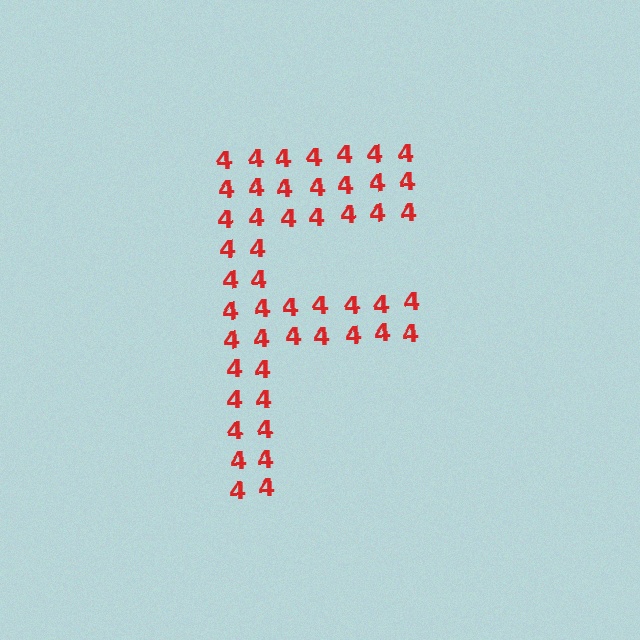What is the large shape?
The large shape is the letter F.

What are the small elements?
The small elements are digit 4's.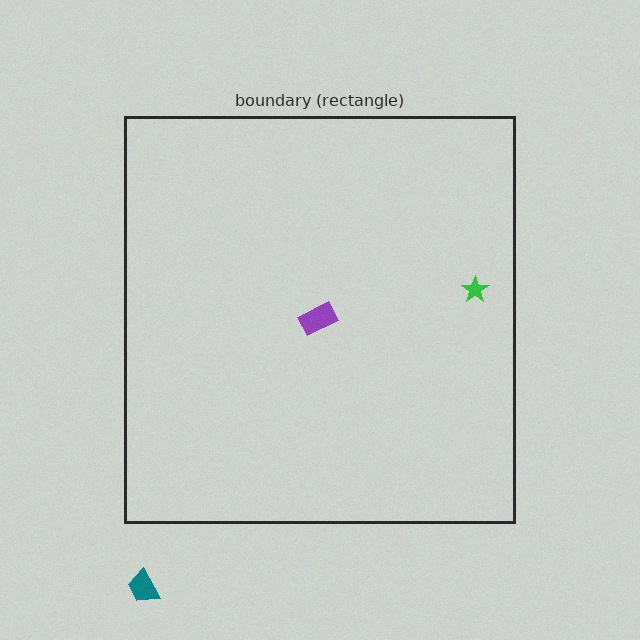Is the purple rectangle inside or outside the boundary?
Inside.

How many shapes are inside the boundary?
2 inside, 1 outside.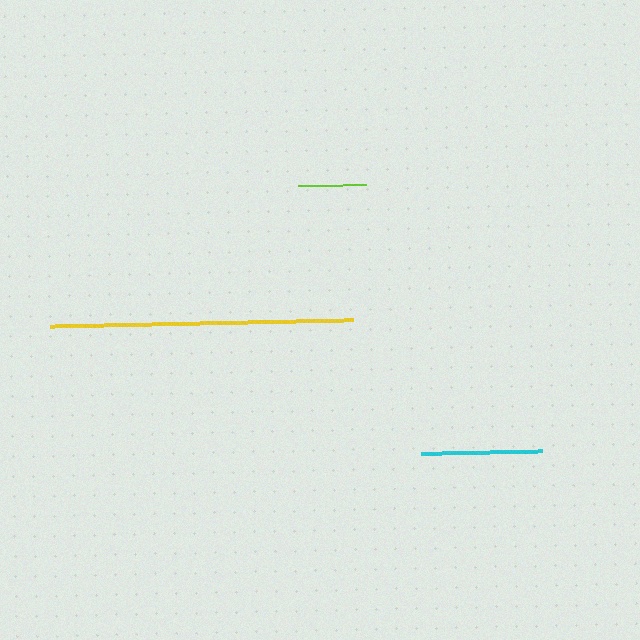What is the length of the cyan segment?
The cyan segment is approximately 121 pixels long.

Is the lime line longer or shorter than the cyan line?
The cyan line is longer than the lime line.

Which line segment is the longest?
The yellow line is the longest at approximately 304 pixels.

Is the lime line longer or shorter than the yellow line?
The yellow line is longer than the lime line.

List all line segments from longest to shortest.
From longest to shortest: yellow, cyan, lime.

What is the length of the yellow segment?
The yellow segment is approximately 304 pixels long.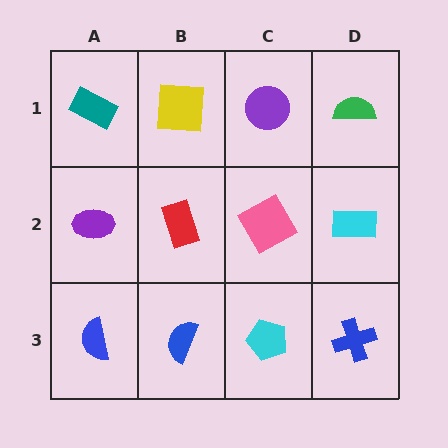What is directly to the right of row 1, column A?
A yellow square.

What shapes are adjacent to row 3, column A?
A purple ellipse (row 2, column A), a blue semicircle (row 3, column B).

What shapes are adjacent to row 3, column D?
A cyan rectangle (row 2, column D), a cyan pentagon (row 3, column C).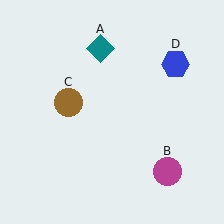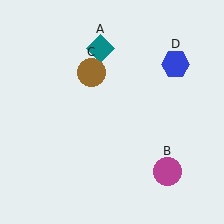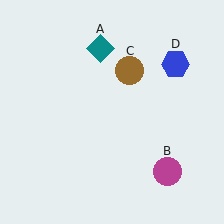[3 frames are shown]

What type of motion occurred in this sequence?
The brown circle (object C) rotated clockwise around the center of the scene.